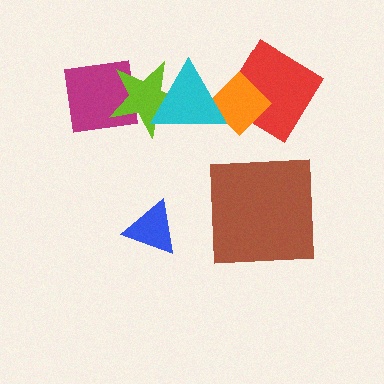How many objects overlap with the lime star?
2 objects overlap with the lime star.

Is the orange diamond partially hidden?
Yes, it is partially covered by another shape.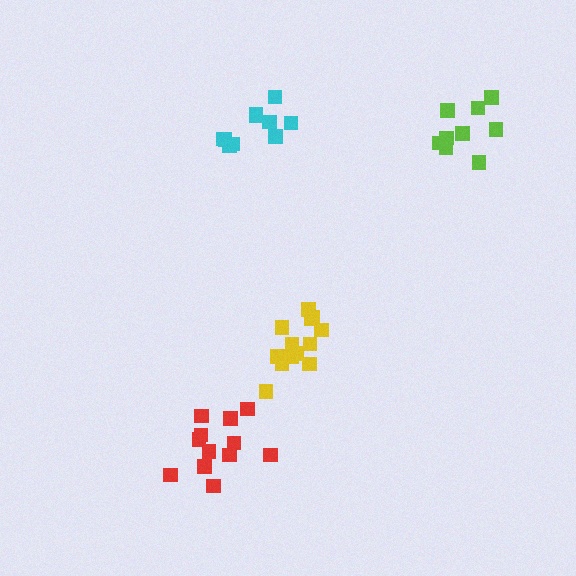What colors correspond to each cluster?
The clusters are colored: cyan, yellow, red, lime.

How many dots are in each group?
Group 1: 10 dots, Group 2: 13 dots, Group 3: 12 dots, Group 4: 9 dots (44 total).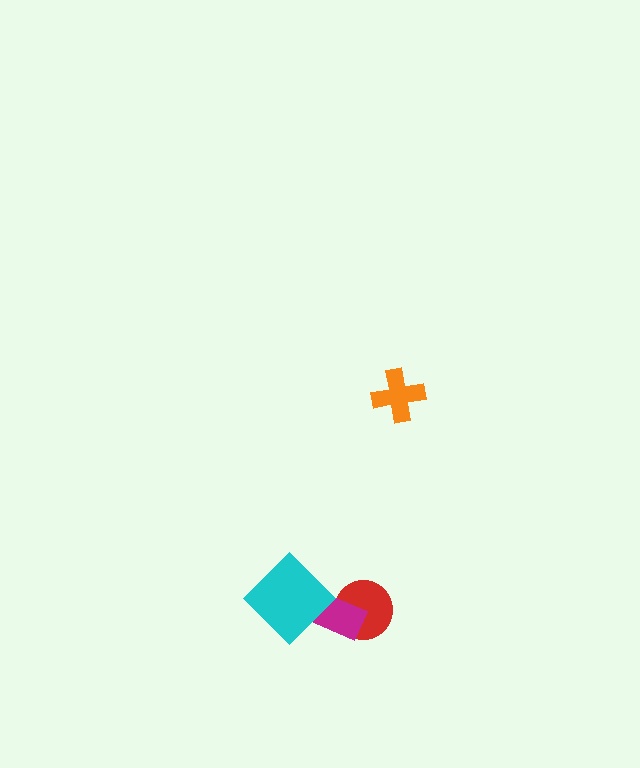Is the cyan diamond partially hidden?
No, no other shape covers it.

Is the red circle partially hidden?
Yes, it is partially covered by another shape.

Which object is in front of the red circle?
The magenta rectangle is in front of the red circle.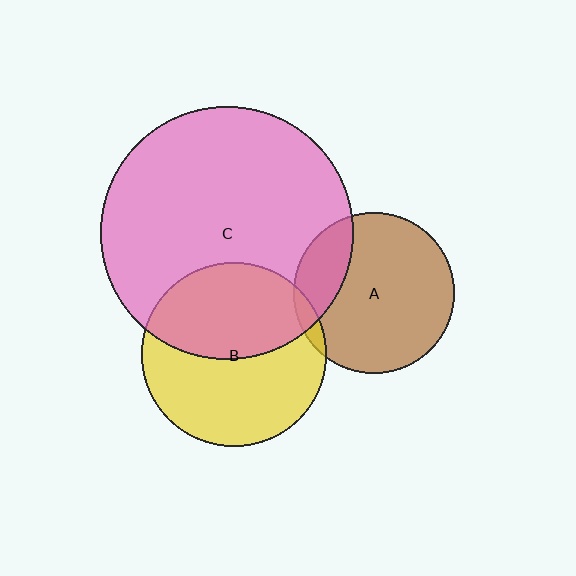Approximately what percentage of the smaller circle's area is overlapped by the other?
Approximately 20%.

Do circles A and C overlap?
Yes.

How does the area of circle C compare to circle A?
Approximately 2.5 times.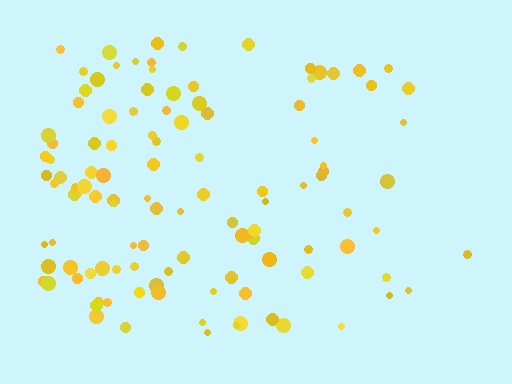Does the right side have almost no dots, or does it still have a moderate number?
Still a moderate number, just noticeably fewer than the left.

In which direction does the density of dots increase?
From right to left, with the left side densest.